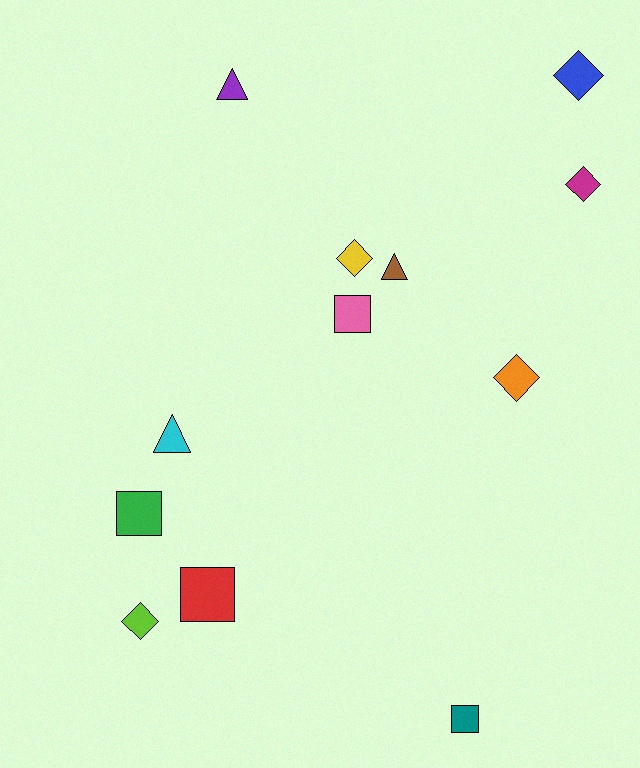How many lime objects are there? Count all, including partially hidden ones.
There is 1 lime object.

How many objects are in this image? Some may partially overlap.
There are 12 objects.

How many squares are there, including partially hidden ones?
There are 4 squares.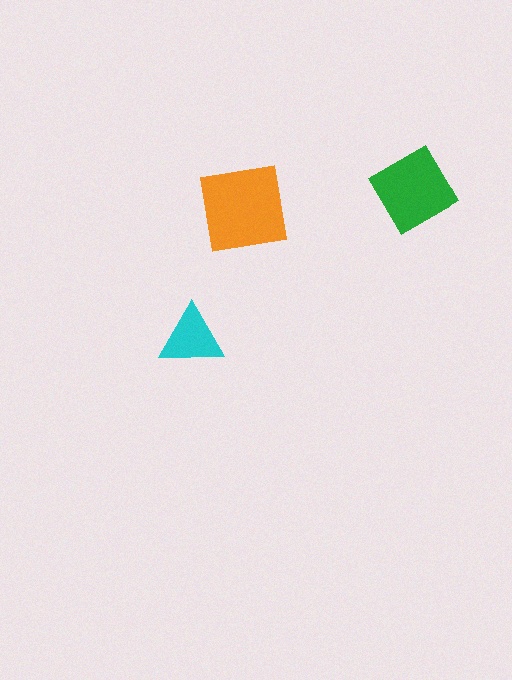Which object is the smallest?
The cyan triangle.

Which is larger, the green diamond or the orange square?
The orange square.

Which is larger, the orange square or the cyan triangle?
The orange square.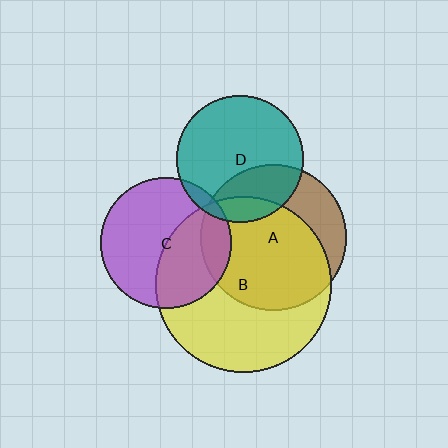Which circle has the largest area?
Circle B (yellow).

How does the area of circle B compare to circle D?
Approximately 1.9 times.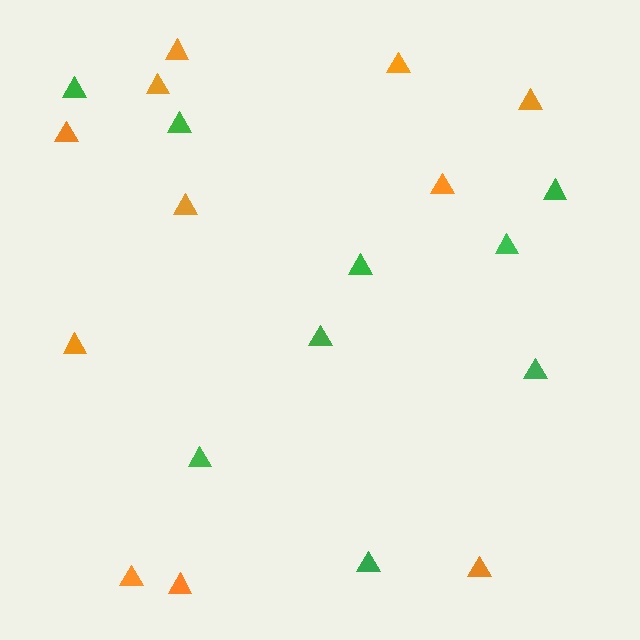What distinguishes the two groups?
There are 2 groups: one group of green triangles (9) and one group of orange triangles (11).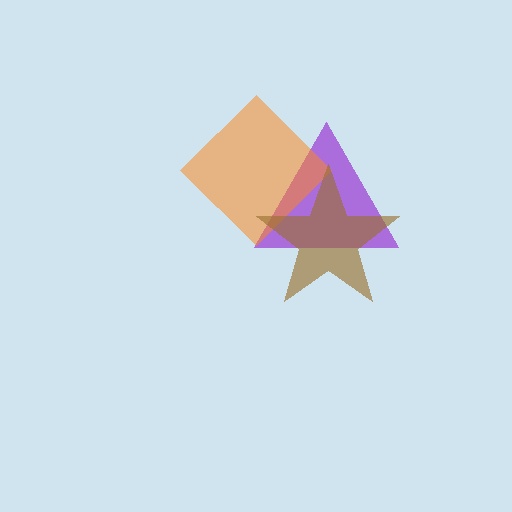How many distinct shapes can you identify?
There are 3 distinct shapes: a purple triangle, an orange diamond, a brown star.